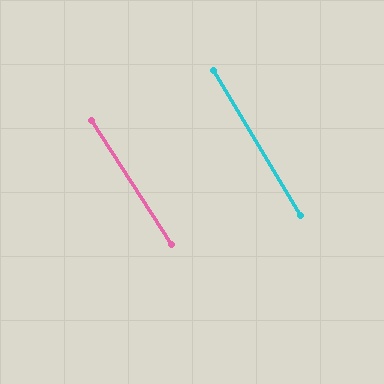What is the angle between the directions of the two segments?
Approximately 2 degrees.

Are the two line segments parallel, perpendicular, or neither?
Parallel — their directions differ by only 1.7°.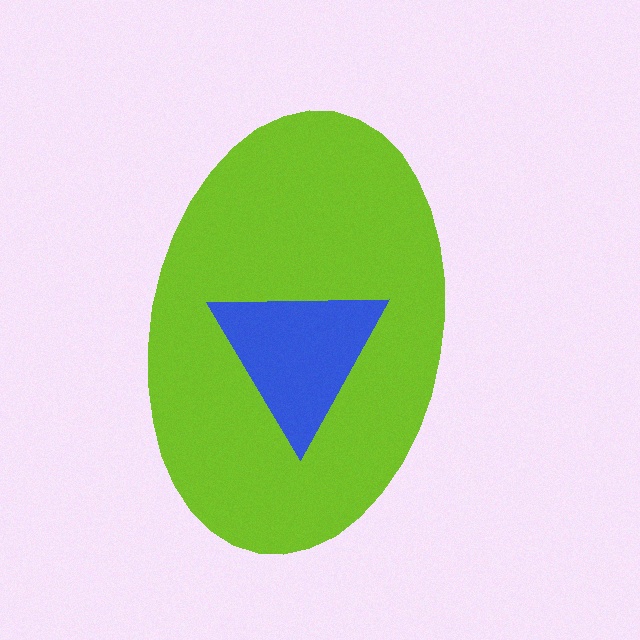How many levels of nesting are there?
2.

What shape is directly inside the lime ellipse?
The blue triangle.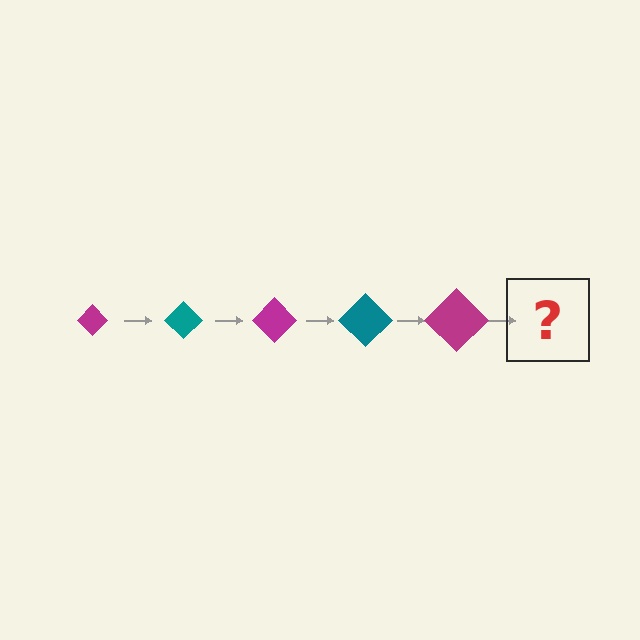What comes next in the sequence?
The next element should be a teal diamond, larger than the previous one.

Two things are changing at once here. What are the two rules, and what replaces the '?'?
The two rules are that the diamond grows larger each step and the color cycles through magenta and teal. The '?' should be a teal diamond, larger than the previous one.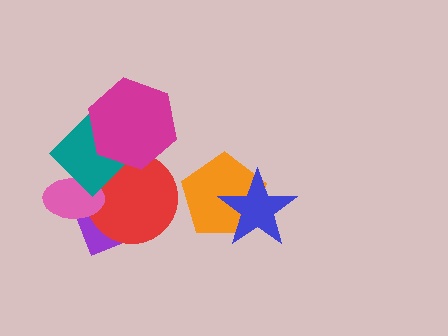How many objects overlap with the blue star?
1 object overlaps with the blue star.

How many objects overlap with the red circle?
4 objects overlap with the red circle.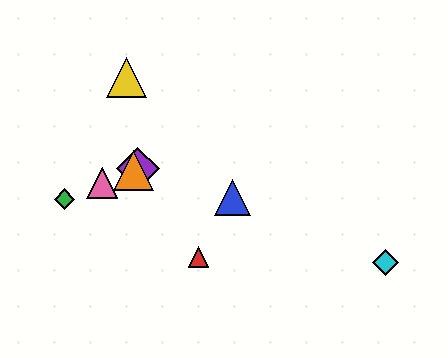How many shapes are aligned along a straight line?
4 shapes (the green diamond, the purple diamond, the orange triangle, the pink triangle) are aligned along a straight line.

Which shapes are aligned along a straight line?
The green diamond, the purple diamond, the orange triangle, the pink triangle are aligned along a straight line.